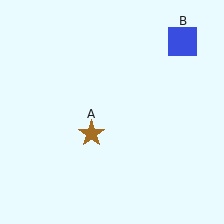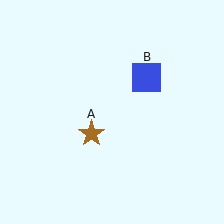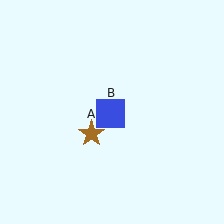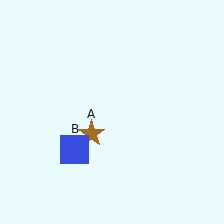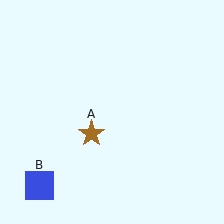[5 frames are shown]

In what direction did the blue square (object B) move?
The blue square (object B) moved down and to the left.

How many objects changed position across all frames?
1 object changed position: blue square (object B).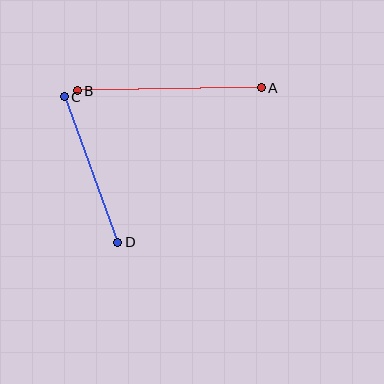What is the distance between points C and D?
The distance is approximately 155 pixels.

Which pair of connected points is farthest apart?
Points A and B are farthest apart.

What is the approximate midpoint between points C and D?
The midpoint is at approximately (91, 170) pixels.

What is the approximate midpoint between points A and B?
The midpoint is at approximately (169, 89) pixels.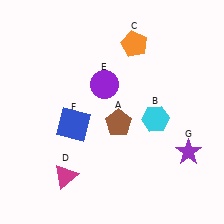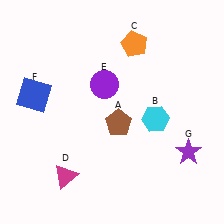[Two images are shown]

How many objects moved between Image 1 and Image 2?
1 object moved between the two images.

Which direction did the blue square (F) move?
The blue square (F) moved left.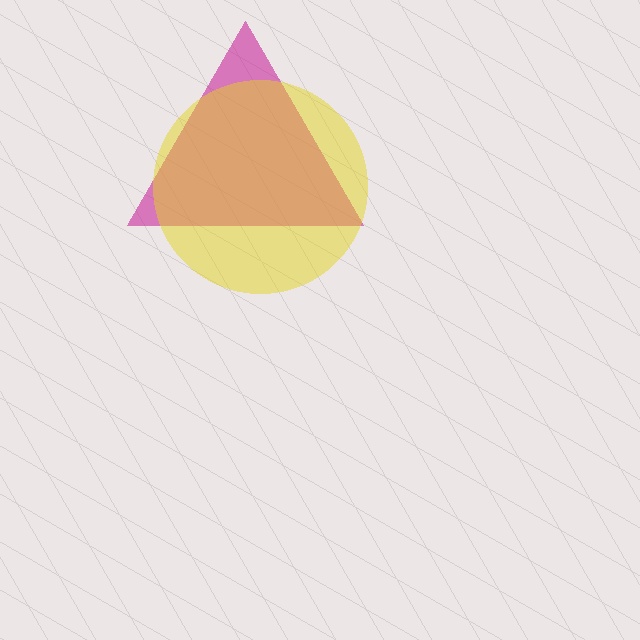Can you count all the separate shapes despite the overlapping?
Yes, there are 2 separate shapes.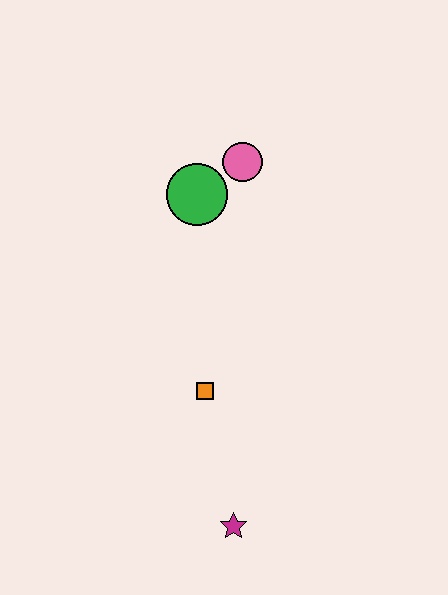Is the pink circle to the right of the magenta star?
Yes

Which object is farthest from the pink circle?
The magenta star is farthest from the pink circle.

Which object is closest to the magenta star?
The orange square is closest to the magenta star.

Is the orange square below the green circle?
Yes